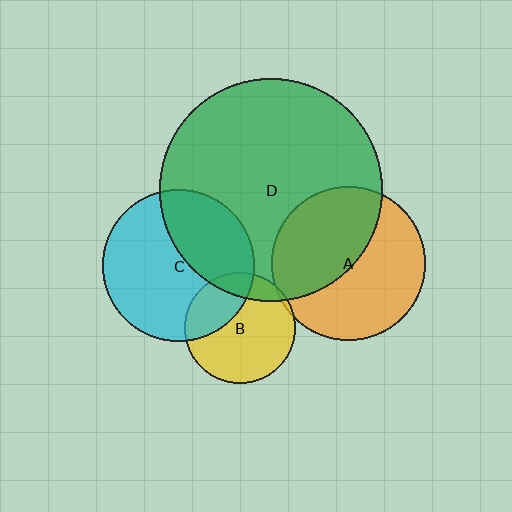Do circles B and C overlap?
Yes.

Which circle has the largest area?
Circle D (green).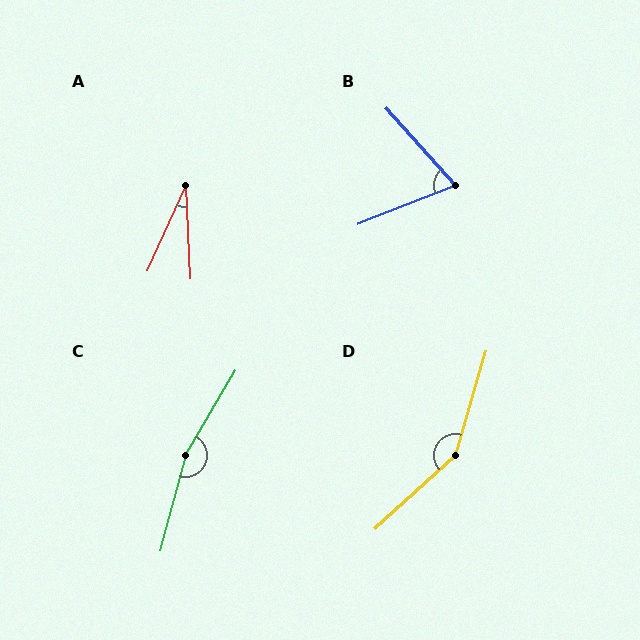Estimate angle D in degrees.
Approximately 148 degrees.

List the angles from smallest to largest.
A (27°), B (70°), D (148°), C (164°).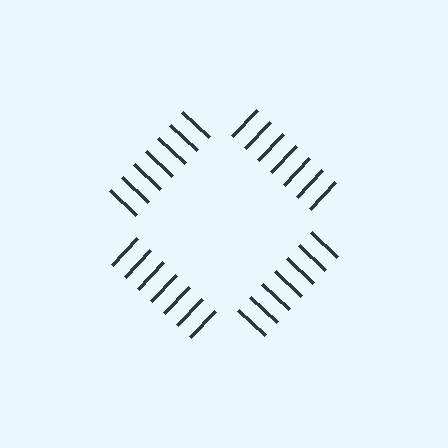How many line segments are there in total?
28 — 7 along each of the 4 edges.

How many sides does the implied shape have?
4 sides — the line-ends trace a square.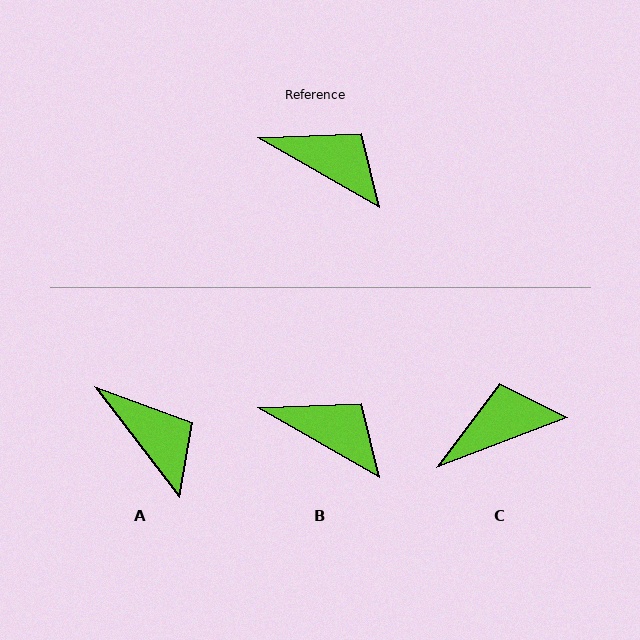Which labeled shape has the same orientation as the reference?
B.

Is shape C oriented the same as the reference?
No, it is off by about 50 degrees.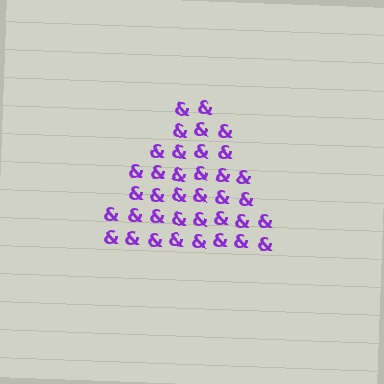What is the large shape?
The large shape is a triangle.